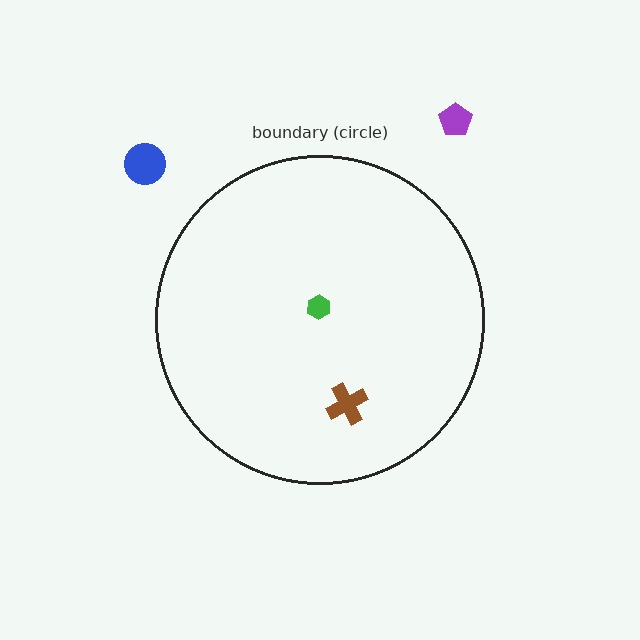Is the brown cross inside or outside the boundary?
Inside.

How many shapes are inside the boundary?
2 inside, 2 outside.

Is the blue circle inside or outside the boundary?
Outside.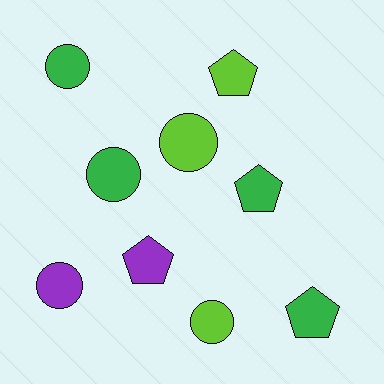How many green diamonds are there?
There are no green diamonds.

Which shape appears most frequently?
Circle, with 5 objects.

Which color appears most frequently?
Green, with 4 objects.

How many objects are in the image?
There are 9 objects.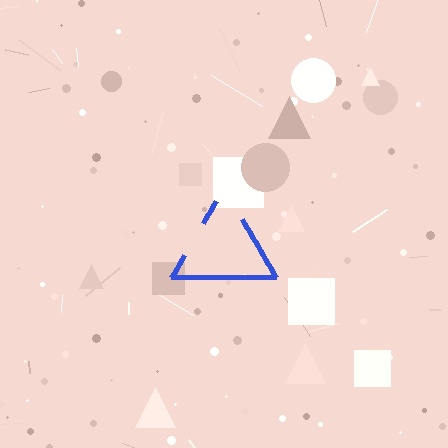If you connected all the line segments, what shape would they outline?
They would outline a triangle.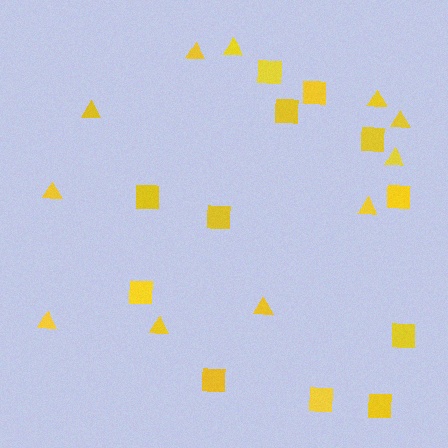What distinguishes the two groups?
There are 2 groups: one group of triangles (11) and one group of squares (12).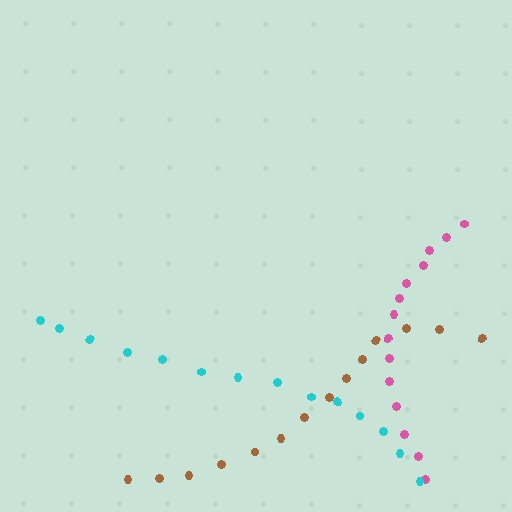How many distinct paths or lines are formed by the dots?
There are 3 distinct paths.